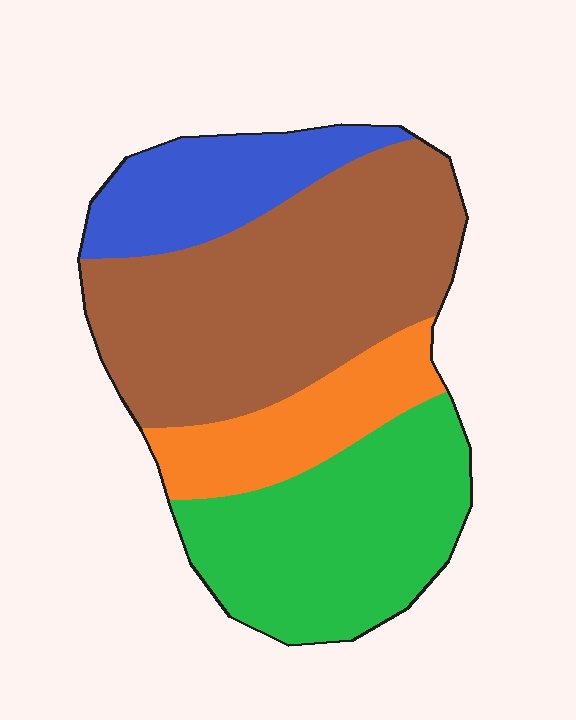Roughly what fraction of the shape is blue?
Blue takes up less than a quarter of the shape.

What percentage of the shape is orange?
Orange takes up less than a sixth of the shape.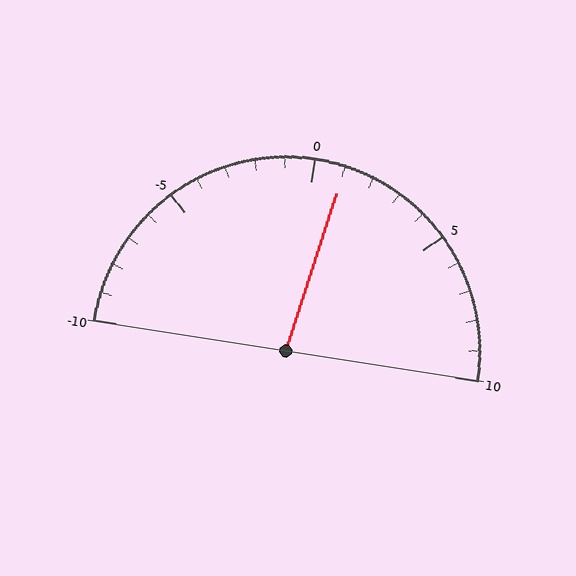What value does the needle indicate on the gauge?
The needle indicates approximately 1.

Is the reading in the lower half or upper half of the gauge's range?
The reading is in the upper half of the range (-10 to 10).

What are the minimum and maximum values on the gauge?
The gauge ranges from -10 to 10.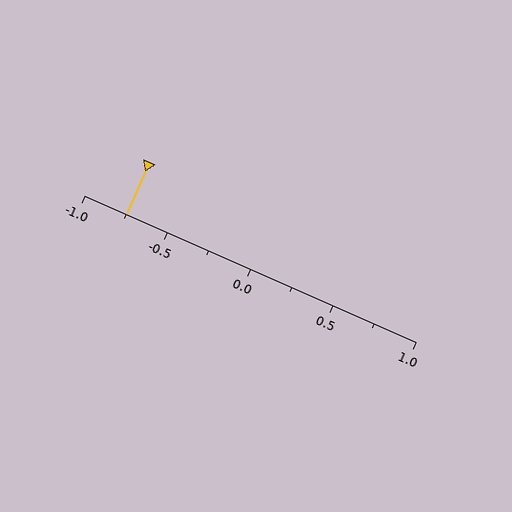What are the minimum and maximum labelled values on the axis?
The axis runs from -1.0 to 1.0.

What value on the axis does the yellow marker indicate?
The marker indicates approximately -0.75.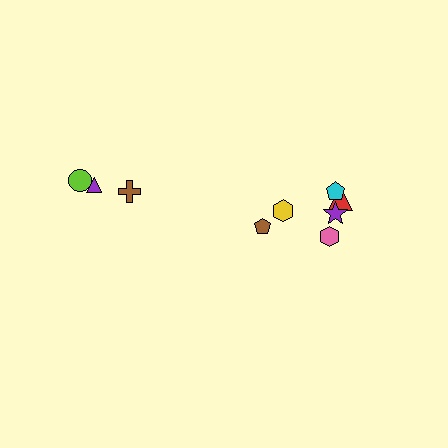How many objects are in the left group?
There are 3 objects.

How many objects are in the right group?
There are 6 objects.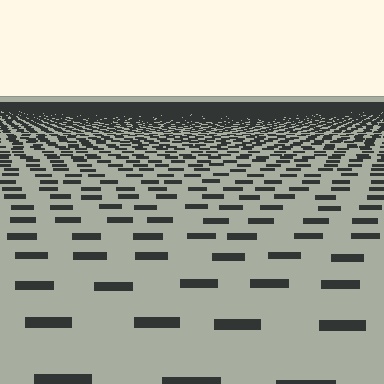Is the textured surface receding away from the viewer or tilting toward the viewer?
The surface is receding away from the viewer. Texture elements get smaller and denser toward the top.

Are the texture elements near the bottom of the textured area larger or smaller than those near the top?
Larger. Near the bottom, elements are closer to the viewer and appear at a bigger on-screen size.